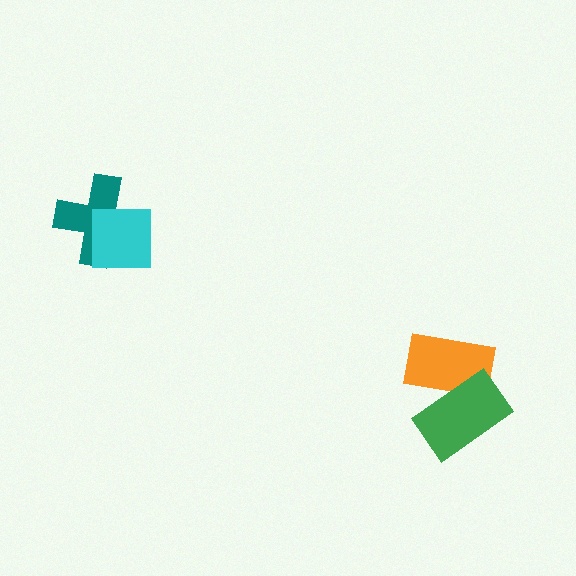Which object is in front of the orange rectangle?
The green rectangle is in front of the orange rectangle.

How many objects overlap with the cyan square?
1 object overlaps with the cyan square.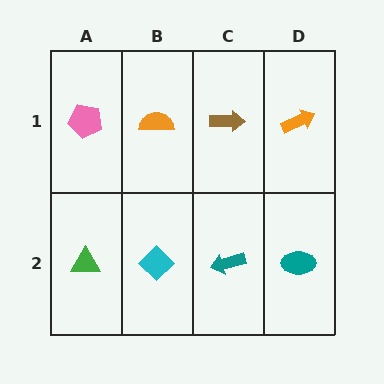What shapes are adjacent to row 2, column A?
A pink pentagon (row 1, column A), a cyan diamond (row 2, column B).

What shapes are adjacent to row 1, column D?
A teal ellipse (row 2, column D), a brown arrow (row 1, column C).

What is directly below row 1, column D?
A teal ellipse.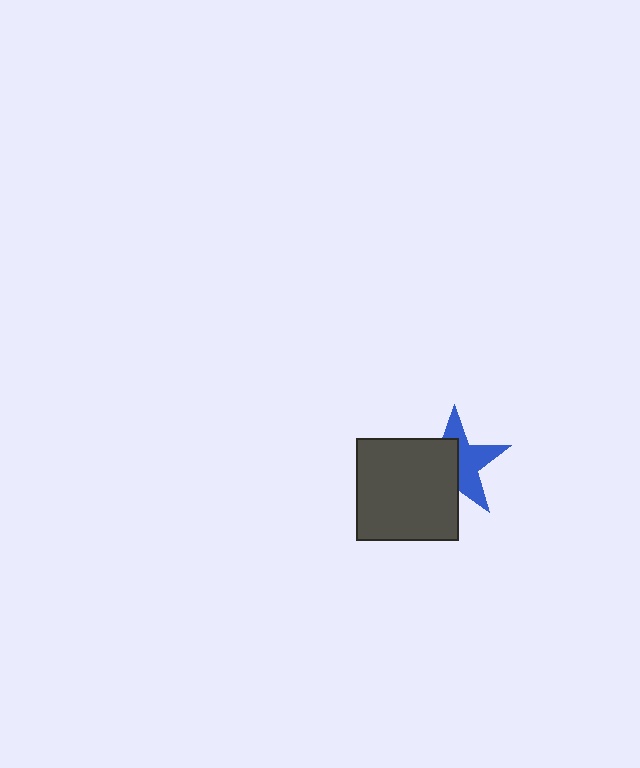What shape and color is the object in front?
The object in front is a dark gray square.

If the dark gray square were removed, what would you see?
You would see the complete blue star.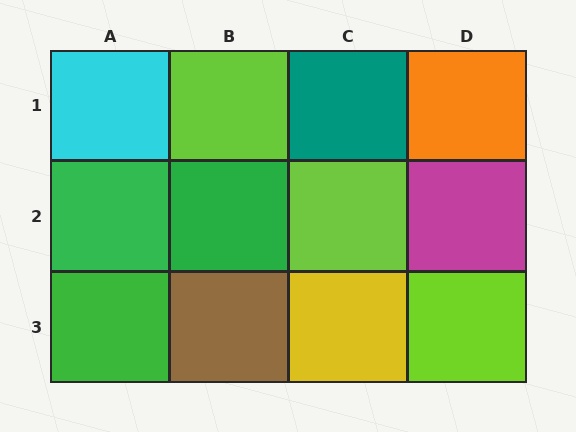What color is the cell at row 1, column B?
Lime.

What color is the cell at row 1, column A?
Cyan.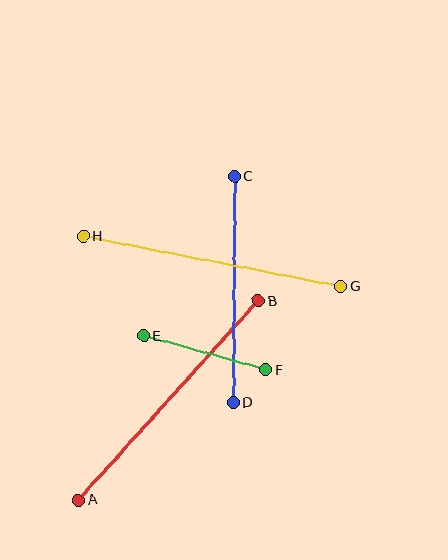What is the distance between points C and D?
The distance is approximately 226 pixels.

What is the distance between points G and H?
The distance is approximately 263 pixels.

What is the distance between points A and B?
The distance is approximately 269 pixels.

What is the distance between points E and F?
The distance is approximately 127 pixels.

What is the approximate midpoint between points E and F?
The midpoint is at approximately (205, 353) pixels.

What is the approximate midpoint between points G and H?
The midpoint is at approximately (212, 261) pixels.